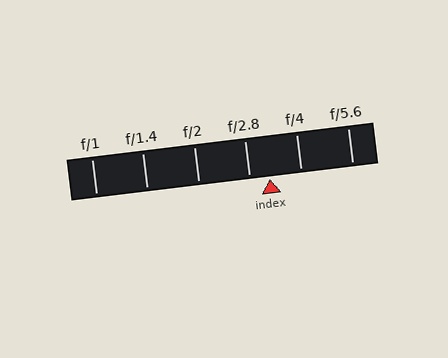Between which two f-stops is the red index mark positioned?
The index mark is between f/2.8 and f/4.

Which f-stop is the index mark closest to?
The index mark is closest to f/2.8.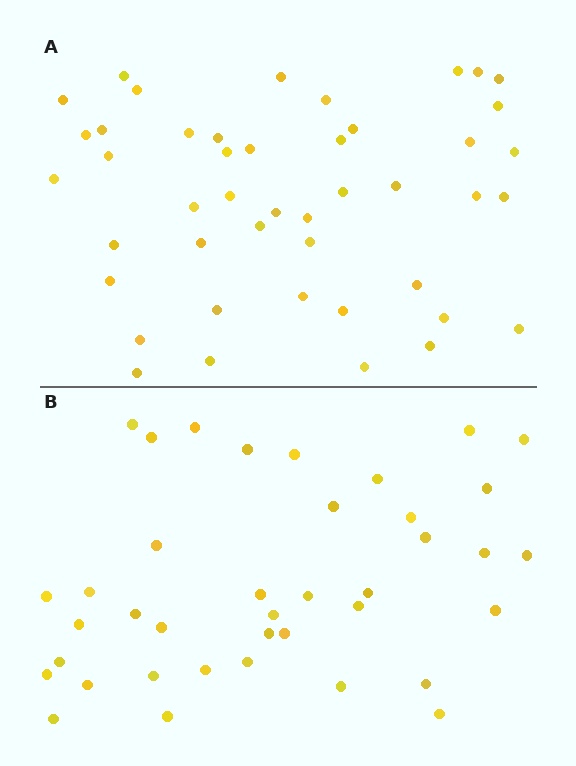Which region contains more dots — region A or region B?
Region A (the top region) has more dots.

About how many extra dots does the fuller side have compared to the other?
Region A has about 6 more dots than region B.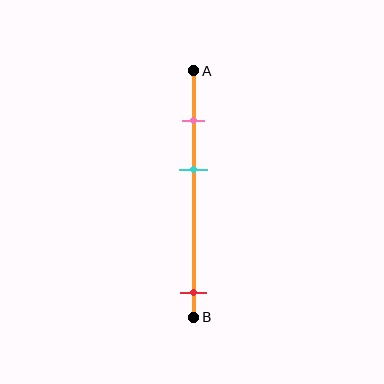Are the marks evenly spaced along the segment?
No, the marks are not evenly spaced.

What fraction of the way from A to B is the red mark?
The red mark is approximately 90% (0.9) of the way from A to B.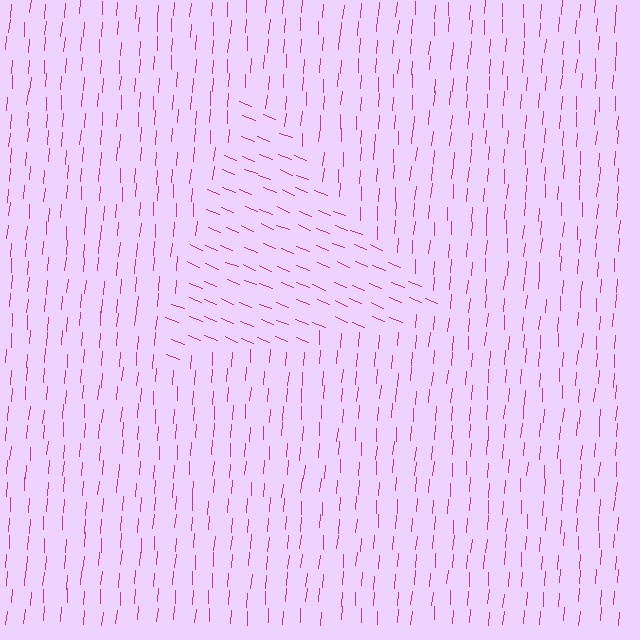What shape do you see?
I see a triangle.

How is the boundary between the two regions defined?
The boundary is defined purely by a change in line orientation (approximately 72 degrees difference). All lines are the same color and thickness.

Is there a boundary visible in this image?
Yes, there is a texture boundary formed by a change in line orientation.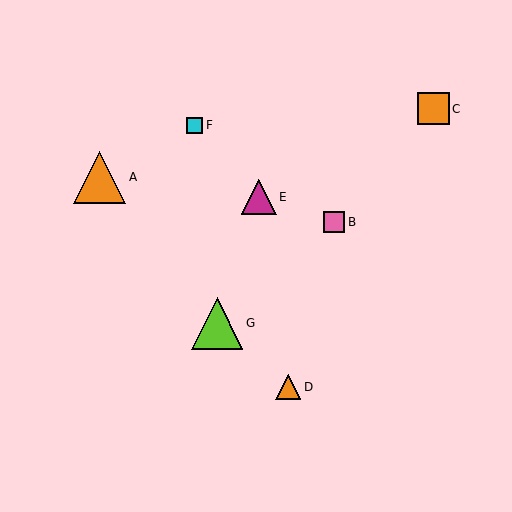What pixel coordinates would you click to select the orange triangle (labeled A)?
Click at (100, 177) to select the orange triangle A.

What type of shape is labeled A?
Shape A is an orange triangle.